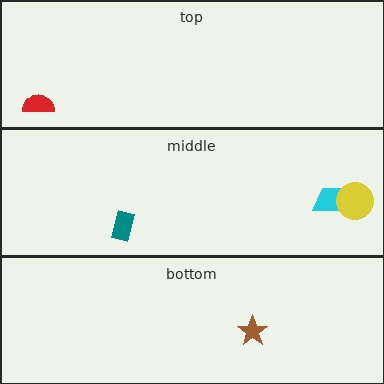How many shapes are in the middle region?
3.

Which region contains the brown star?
The bottom region.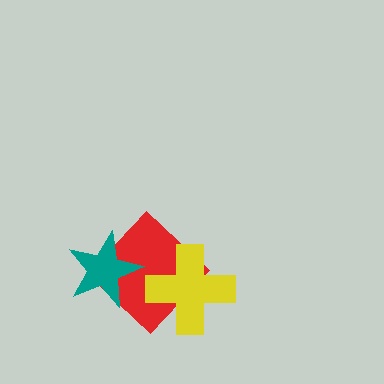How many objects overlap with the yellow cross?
1 object overlaps with the yellow cross.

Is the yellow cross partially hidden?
No, no other shape covers it.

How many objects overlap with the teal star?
1 object overlaps with the teal star.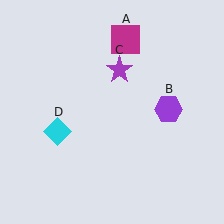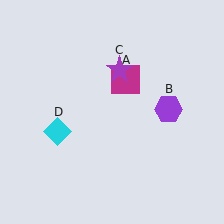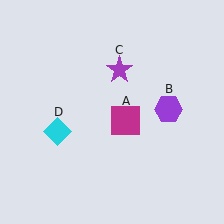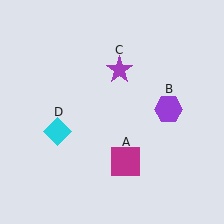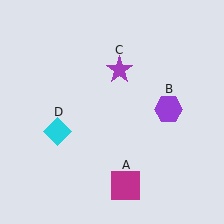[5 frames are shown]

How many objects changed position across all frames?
1 object changed position: magenta square (object A).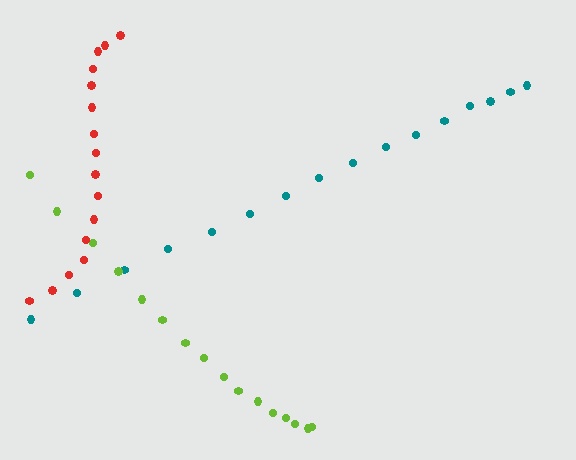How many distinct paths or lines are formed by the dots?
There are 3 distinct paths.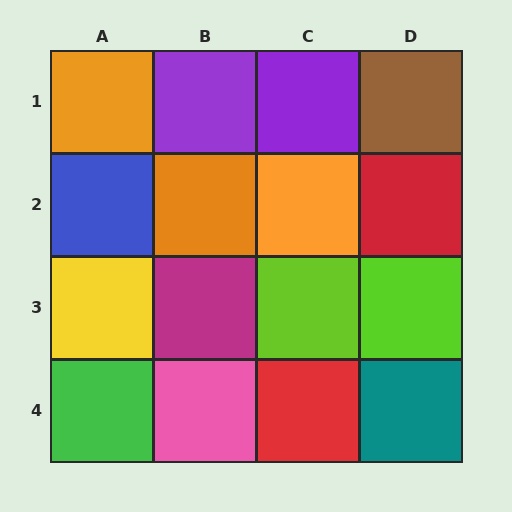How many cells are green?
1 cell is green.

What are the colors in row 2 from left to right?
Blue, orange, orange, red.